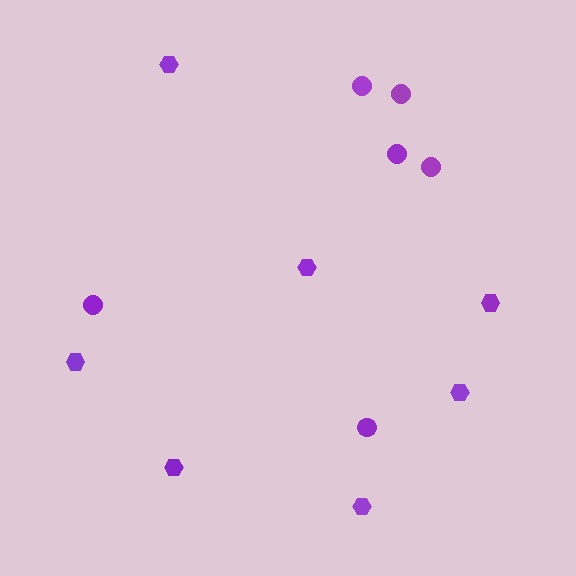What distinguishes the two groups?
There are 2 groups: one group of hexagons (7) and one group of circles (6).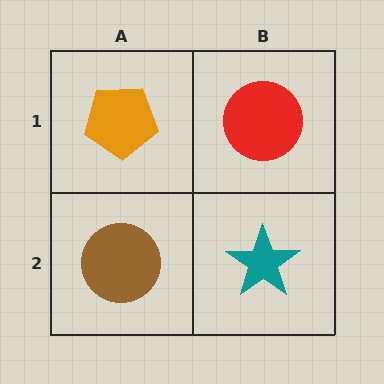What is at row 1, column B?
A red circle.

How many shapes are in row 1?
2 shapes.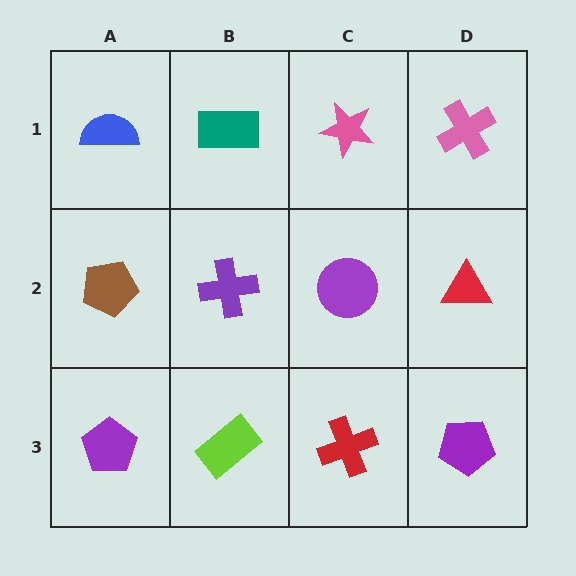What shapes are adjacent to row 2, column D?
A pink cross (row 1, column D), a purple pentagon (row 3, column D), a purple circle (row 2, column C).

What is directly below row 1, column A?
A brown pentagon.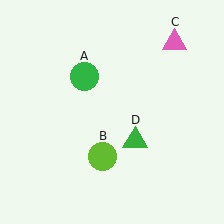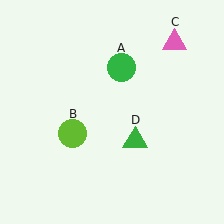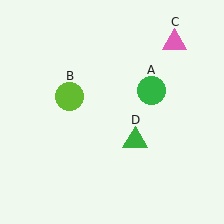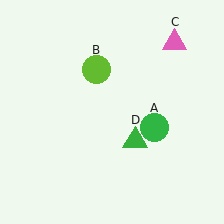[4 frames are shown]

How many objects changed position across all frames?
2 objects changed position: green circle (object A), lime circle (object B).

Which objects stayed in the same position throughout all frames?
Pink triangle (object C) and green triangle (object D) remained stationary.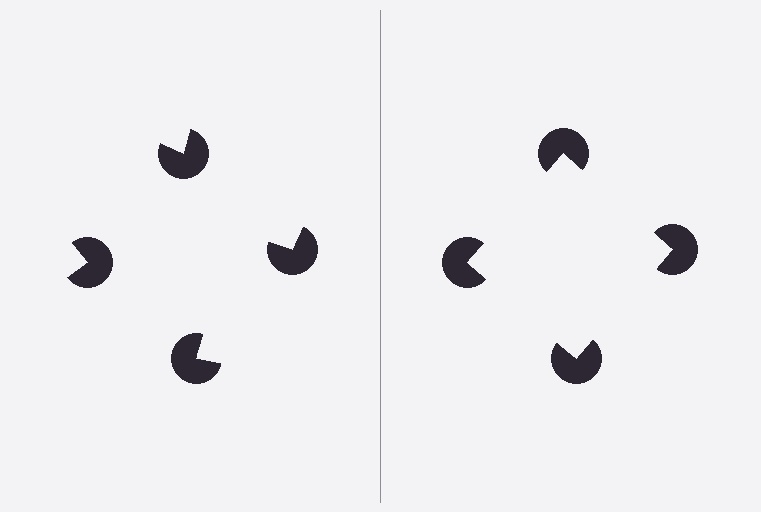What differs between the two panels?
The pac-man discs are positioned identically on both sides; only the wedge orientations differ. On the right they align to a square; on the left they are misaligned.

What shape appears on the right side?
An illusory square.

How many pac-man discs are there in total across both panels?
8 — 4 on each side.